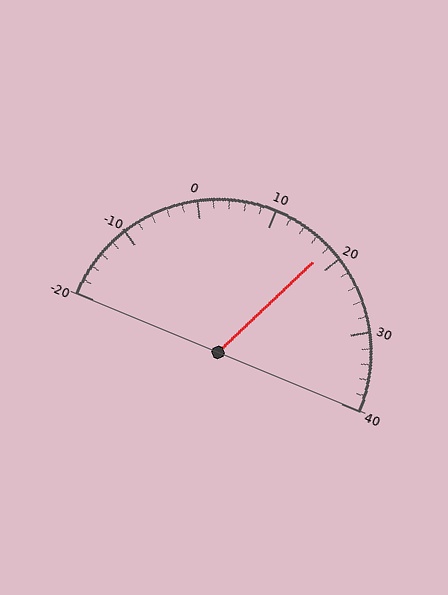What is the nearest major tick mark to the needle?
The nearest major tick mark is 20.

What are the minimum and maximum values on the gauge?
The gauge ranges from -20 to 40.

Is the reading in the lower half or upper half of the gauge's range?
The reading is in the upper half of the range (-20 to 40).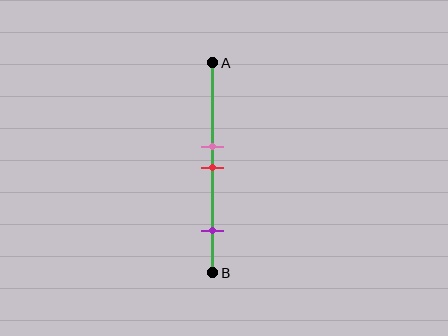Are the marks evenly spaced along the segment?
No, the marks are not evenly spaced.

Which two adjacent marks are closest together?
The pink and red marks are the closest adjacent pair.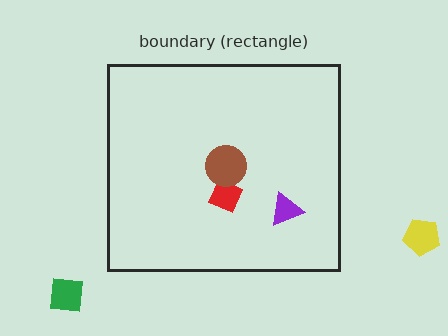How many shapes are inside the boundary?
4 inside, 2 outside.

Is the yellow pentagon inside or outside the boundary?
Outside.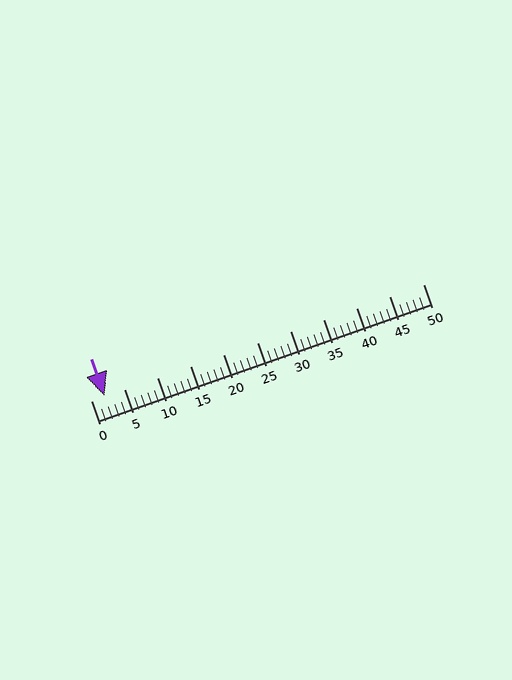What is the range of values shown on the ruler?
The ruler shows values from 0 to 50.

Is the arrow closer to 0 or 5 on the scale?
The arrow is closer to 0.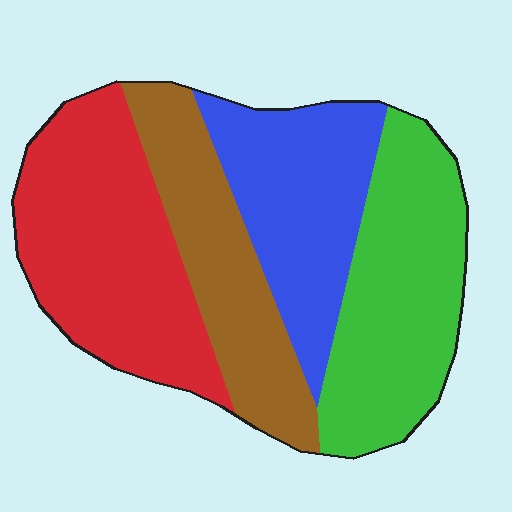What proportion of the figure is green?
Green covers 27% of the figure.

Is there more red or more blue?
Red.